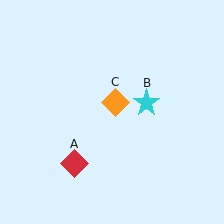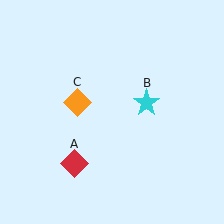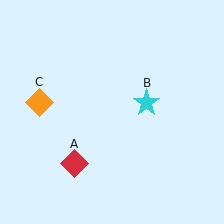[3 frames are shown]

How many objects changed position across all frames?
1 object changed position: orange diamond (object C).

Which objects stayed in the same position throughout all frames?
Red diamond (object A) and cyan star (object B) remained stationary.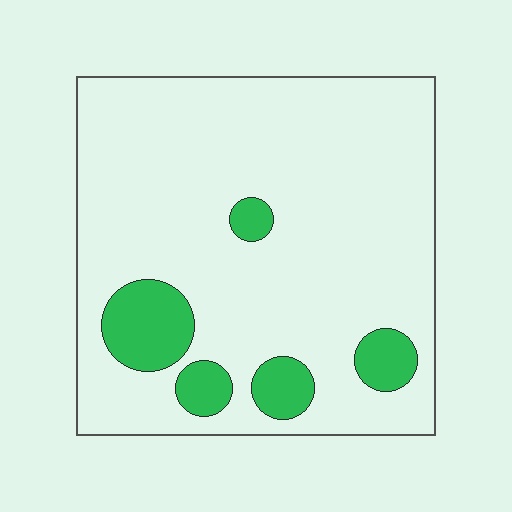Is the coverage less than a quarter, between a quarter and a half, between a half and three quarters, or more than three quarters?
Less than a quarter.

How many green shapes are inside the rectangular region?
5.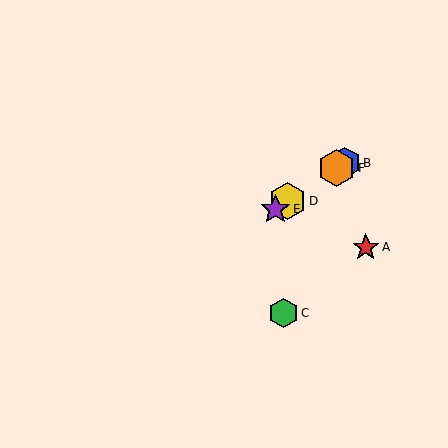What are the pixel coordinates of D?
Object D is at (288, 201).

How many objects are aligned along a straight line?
4 objects (B, D, E, F) are aligned along a straight line.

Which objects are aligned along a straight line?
Objects B, D, E, F are aligned along a straight line.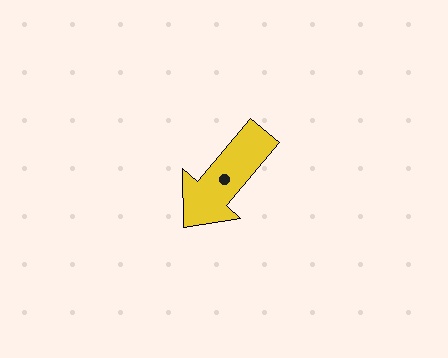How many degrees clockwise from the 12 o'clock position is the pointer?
Approximately 220 degrees.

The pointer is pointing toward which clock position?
Roughly 7 o'clock.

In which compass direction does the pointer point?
Southwest.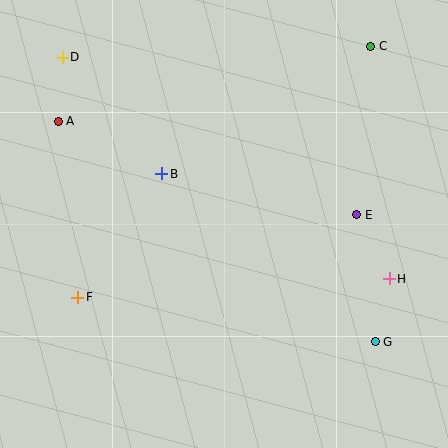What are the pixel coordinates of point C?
Point C is at (371, 46).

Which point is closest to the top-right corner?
Point C is closest to the top-right corner.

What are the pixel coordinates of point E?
Point E is at (357, 215).